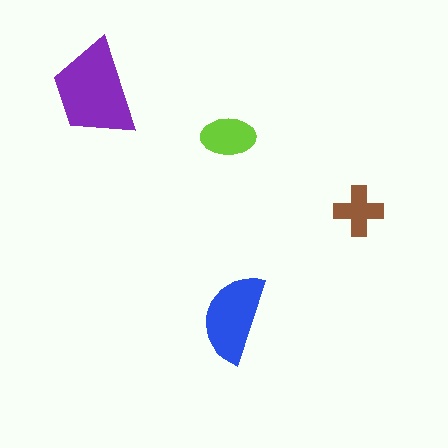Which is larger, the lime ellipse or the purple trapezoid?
The purple trapezoid.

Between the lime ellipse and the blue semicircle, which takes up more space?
The blue semicircle.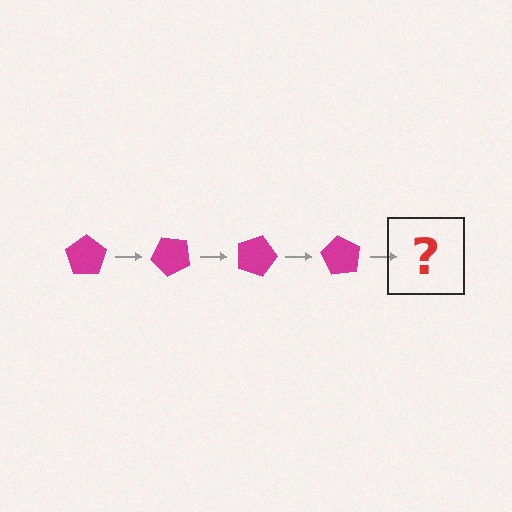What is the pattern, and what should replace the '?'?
The pattern is that the pentagon rotates 45 degrees each step. The '?' should be a magenta pentagon rotated 180 degrees.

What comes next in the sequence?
The next element should be a magenta pentagon rotated 180 degrees.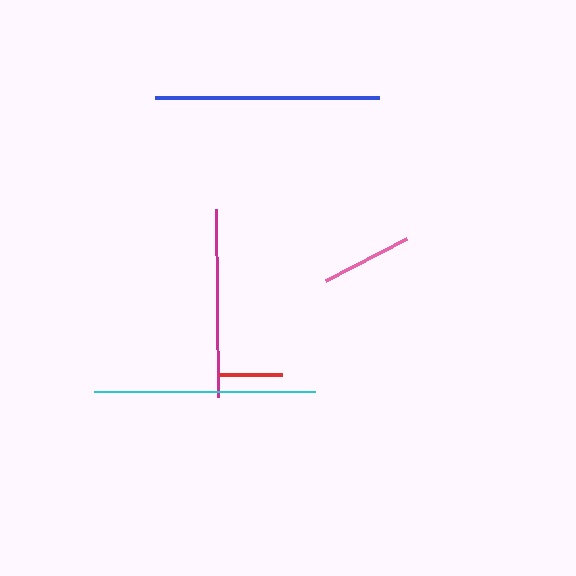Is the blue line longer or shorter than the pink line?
The blue line is longer than the pink line.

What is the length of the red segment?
The red segment is approximately 63 pixels long.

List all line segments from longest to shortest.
From longest to shortest: blue, cyan, magenta, pink, red.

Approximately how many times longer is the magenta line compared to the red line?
The magenta line is approximately 3.0 times the length of the red line.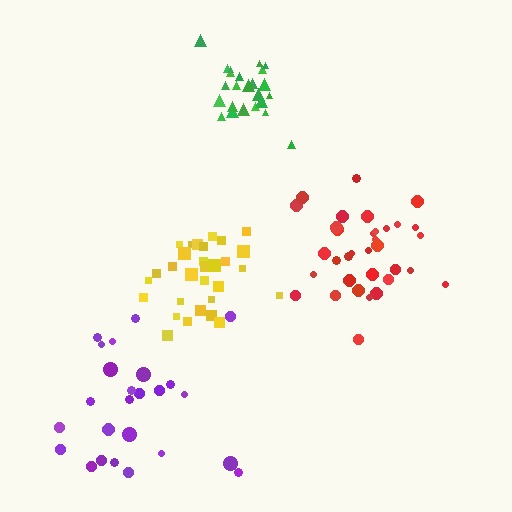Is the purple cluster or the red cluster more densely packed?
Red.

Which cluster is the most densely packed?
Green.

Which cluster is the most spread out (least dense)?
Purple.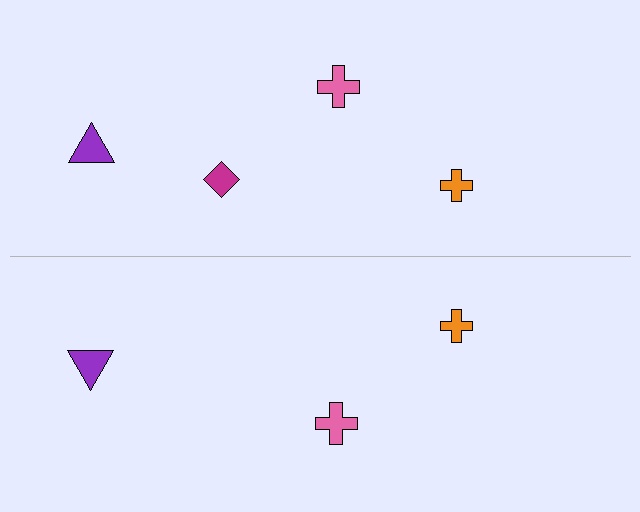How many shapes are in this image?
There are 7 shapes in this image.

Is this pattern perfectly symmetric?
No, the pattern is not perfectly symmetric. A magenta diamond is missing from the bottom side.